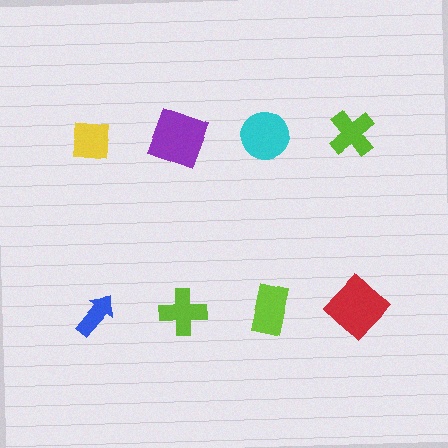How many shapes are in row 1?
4 shapes.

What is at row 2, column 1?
A blue arrow.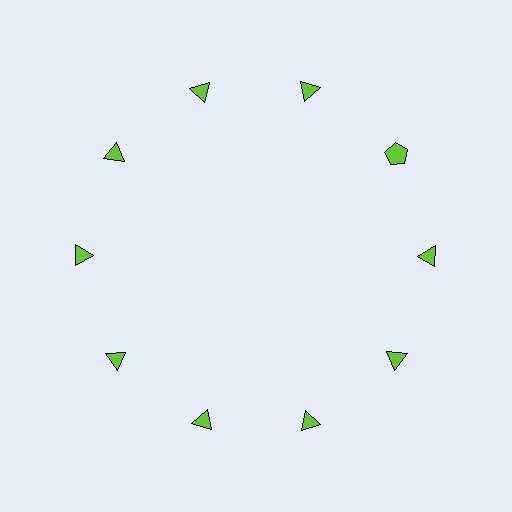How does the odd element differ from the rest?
It has a different shape: pentagon instead of triangle.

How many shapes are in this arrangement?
There are 10 shapes arranged in a ring pattern.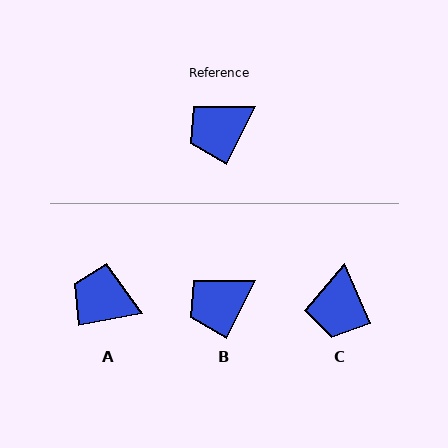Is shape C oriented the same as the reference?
No, it is off by about 50 degrees.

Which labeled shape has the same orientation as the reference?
B.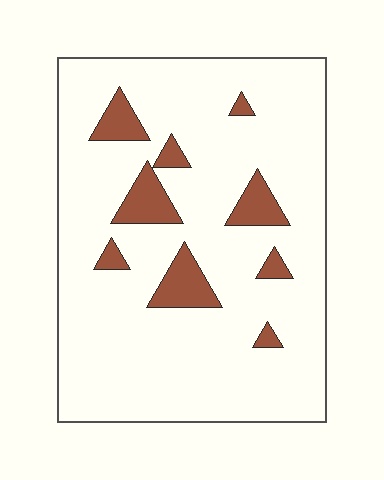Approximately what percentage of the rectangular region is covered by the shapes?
Approximately 10%.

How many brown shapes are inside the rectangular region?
9.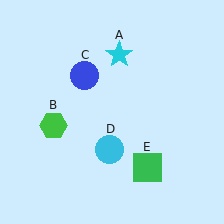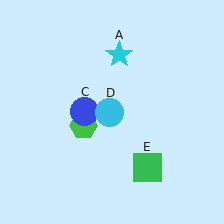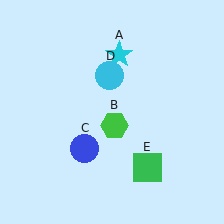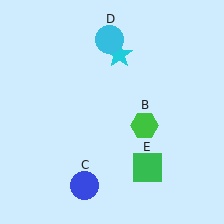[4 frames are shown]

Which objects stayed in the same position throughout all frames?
Cyan star (object A) and green square (object E) remained stationary.